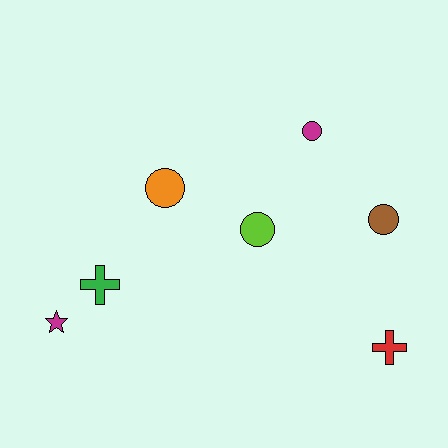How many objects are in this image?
There are 7 objects.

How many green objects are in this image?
There is 1 green object.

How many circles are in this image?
There are 4 circles.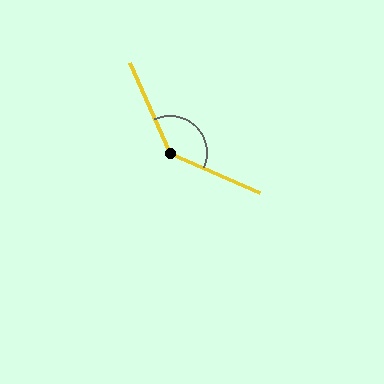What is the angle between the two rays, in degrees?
Approximately 138 degrees.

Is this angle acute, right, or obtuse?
It is obtuse.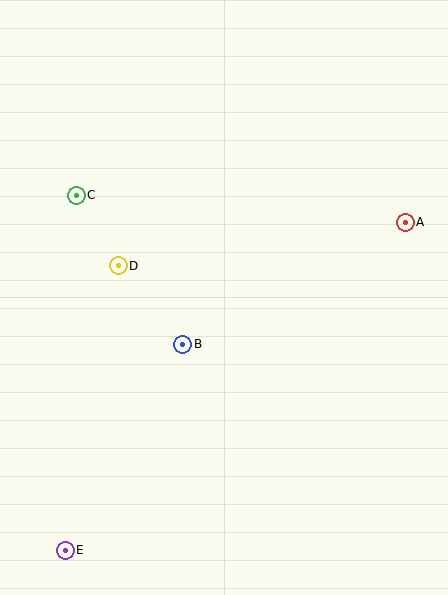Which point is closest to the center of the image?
Point B at (183, 345) is closest to the center.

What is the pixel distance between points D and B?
The distance between D and B is 102 pixels.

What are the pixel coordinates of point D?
Point D is at (118, 266).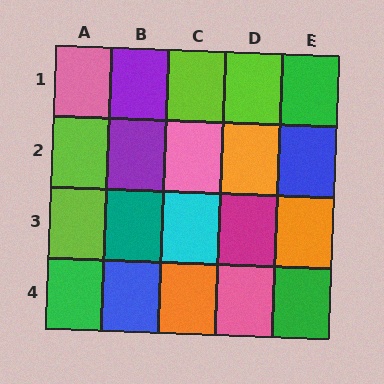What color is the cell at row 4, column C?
Orange.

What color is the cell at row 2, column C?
Pink.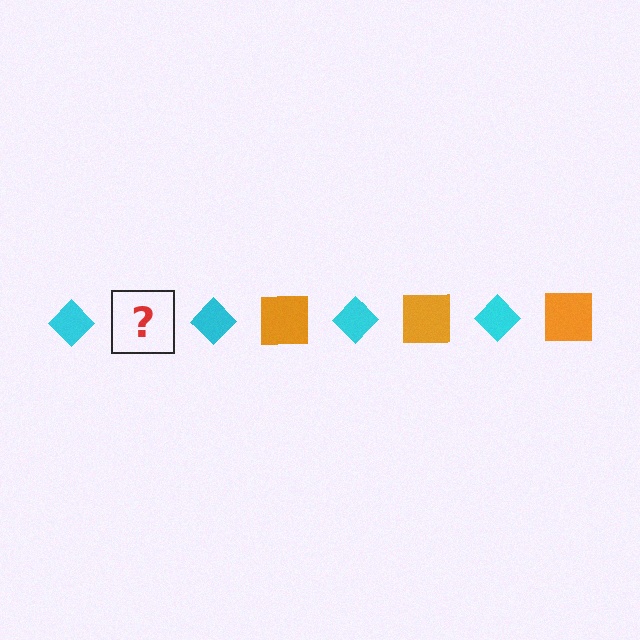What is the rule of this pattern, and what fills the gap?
The rule is that the pattern alternates between cyan diamond and orange square. The gap should be filled with an orange square.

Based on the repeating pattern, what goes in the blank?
The blank should be an orange square.